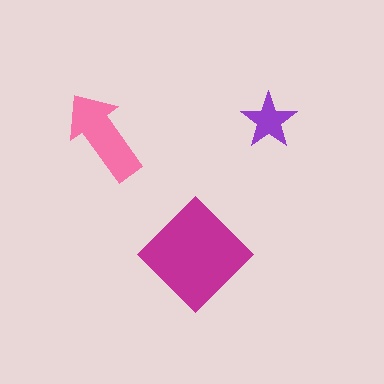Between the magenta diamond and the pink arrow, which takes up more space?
The magenta diamond.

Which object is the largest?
The magenta diamond.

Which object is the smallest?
The purple star.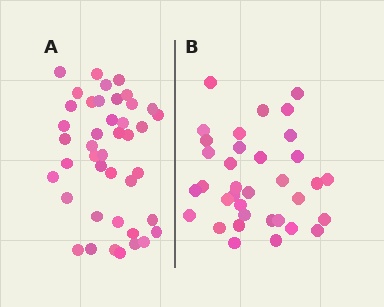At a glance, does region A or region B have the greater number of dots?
Region A (the left region) has more dots.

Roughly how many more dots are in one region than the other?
Region A has roughly 8 or so more dots than region B.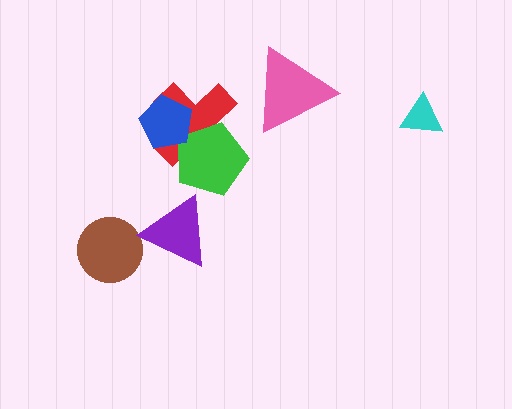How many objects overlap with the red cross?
2 objects overlap with the red cross.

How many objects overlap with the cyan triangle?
0 objects overlap with the cyan triangle.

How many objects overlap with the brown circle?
0 objects overlap with the brown circle.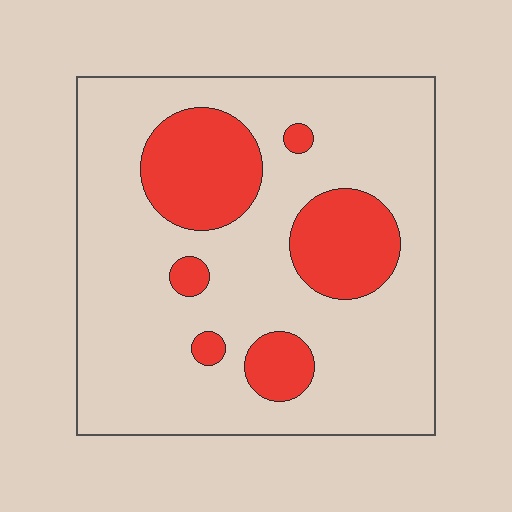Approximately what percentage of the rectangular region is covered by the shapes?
Approximately 20%.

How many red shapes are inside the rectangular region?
6.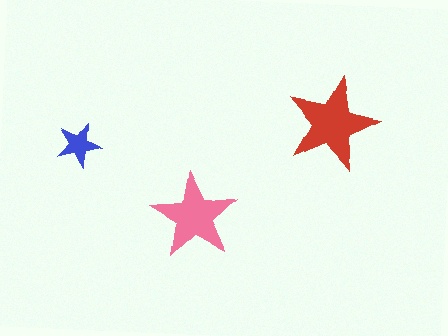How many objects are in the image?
There are 3 objects in the image.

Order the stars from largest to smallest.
the red one, the pink one, the blue one.